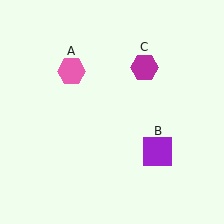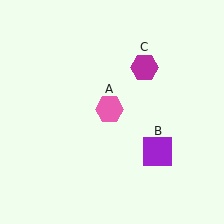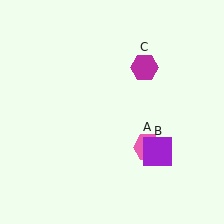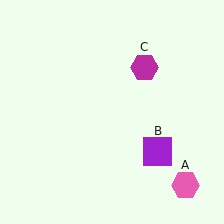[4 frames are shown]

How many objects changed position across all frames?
1 object changed position: pink hexagon (object A).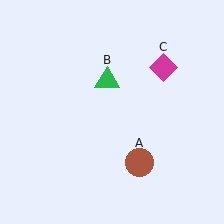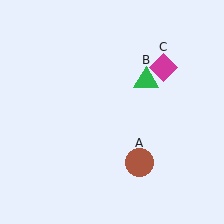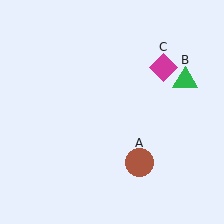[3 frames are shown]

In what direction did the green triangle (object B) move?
The green triangle (object B) moved right.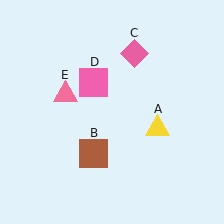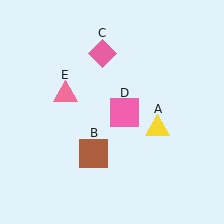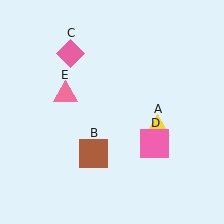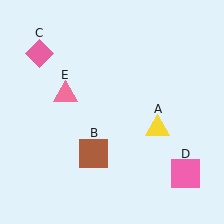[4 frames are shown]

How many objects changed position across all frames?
2 objects changed position: pink diamond (object C), pink square (object D).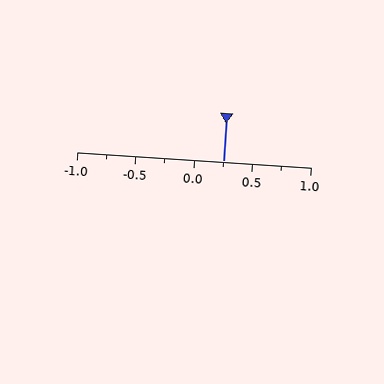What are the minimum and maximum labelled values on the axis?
The axis runs from -1.0 to 1.0.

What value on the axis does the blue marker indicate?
The marker indicates approximately 0.25.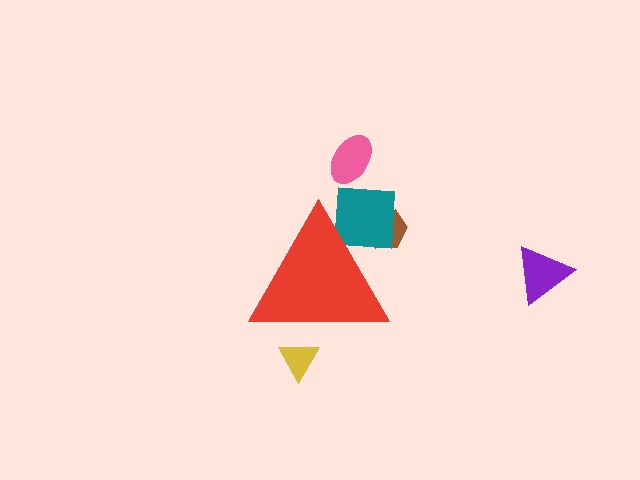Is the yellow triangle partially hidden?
Yes, the yellow triangle is partially hidden behind the red triangle.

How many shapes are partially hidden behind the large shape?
3 shapes are partially hidden.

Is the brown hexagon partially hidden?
Yes, the brown hexagon is partially hidden behind the red triangle.